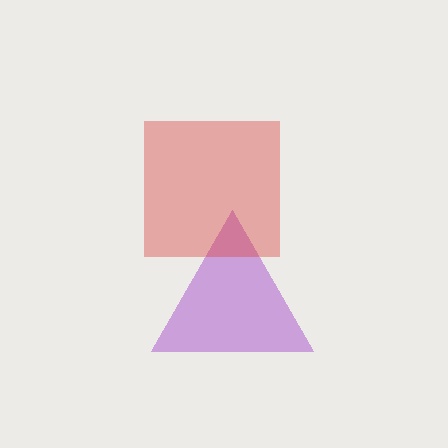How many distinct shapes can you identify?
There are 2 distinct shapes: a purple triangle, a red square.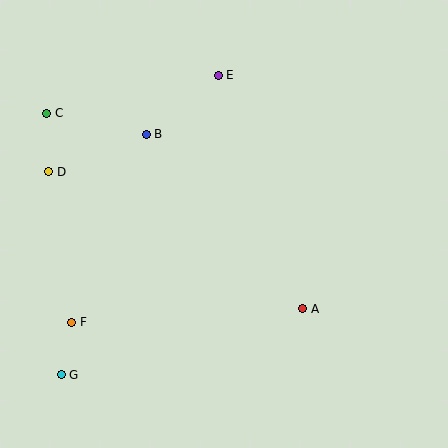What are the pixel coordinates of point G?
Point G is at (61, 375).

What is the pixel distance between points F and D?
The distance between F and D is 152 pixels.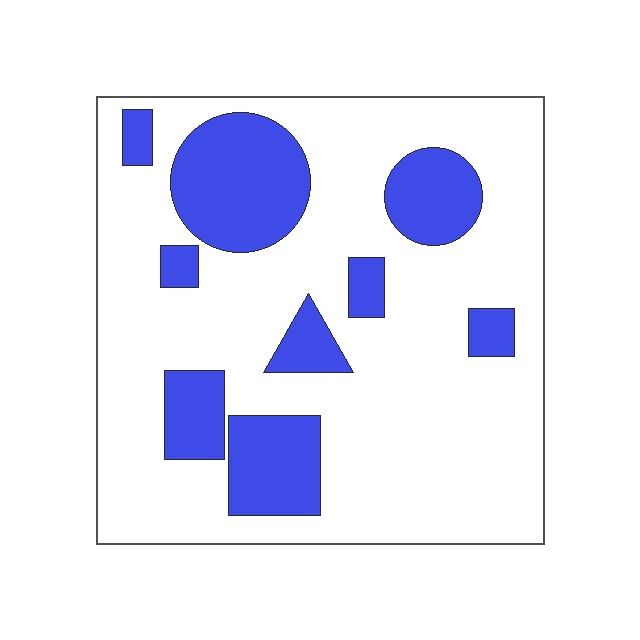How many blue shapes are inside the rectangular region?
9.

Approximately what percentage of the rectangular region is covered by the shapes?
Approximately 25%.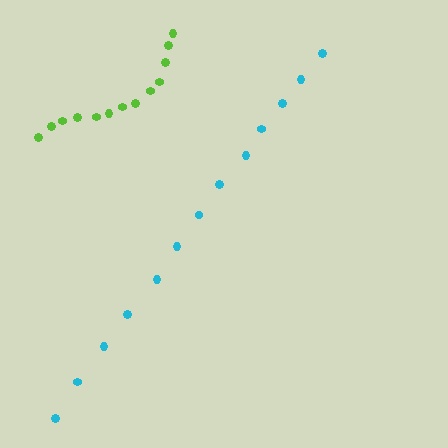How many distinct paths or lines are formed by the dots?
There are 2 distinct paths.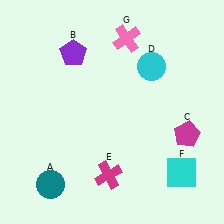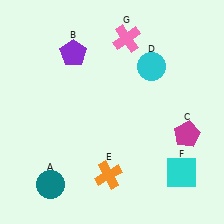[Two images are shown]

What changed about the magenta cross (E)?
In Image 1, E is magenta. In Image 2, it changed to orange.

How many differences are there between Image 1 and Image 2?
There is 1 difference between the two images.